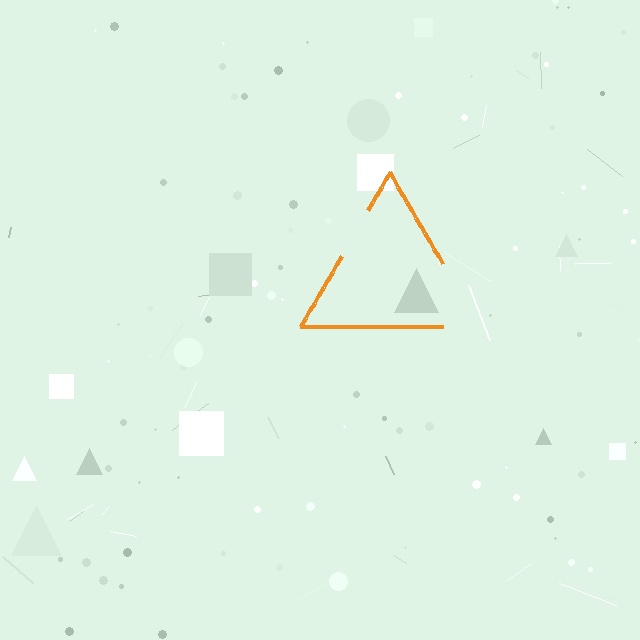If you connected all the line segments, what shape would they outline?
They would outline a triangle.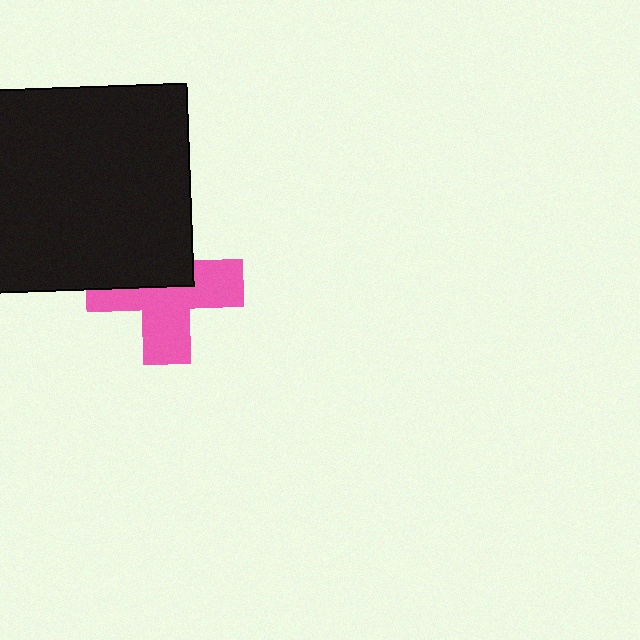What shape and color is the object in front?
The object in front is a black square.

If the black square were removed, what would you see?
You would see the complete pink cross.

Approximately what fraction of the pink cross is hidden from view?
Roughly 42% of the pink cross is hidden behind the black square.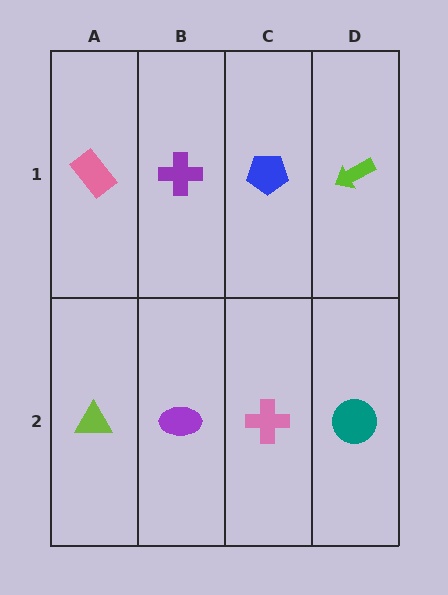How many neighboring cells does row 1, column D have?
2.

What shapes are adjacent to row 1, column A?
A lime triangle (row 2, column A), a purple cross (row 1, column B).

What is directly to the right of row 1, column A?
A purple cross.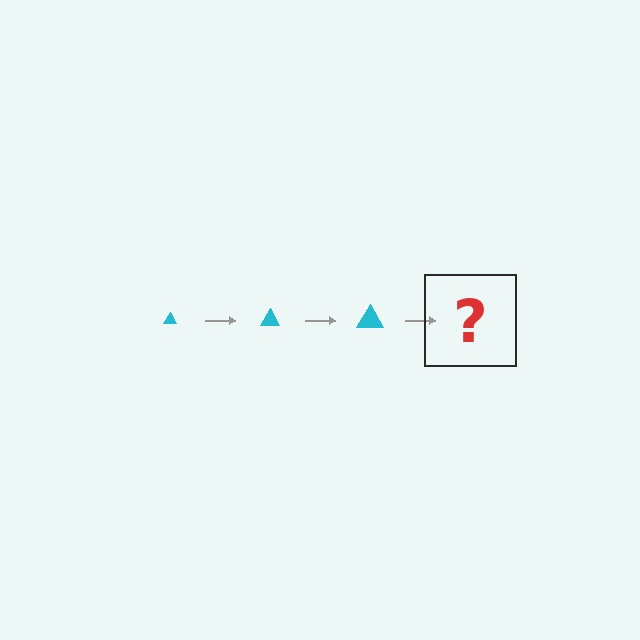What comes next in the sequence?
The next element should be a cyan triangle, larger than the previous one.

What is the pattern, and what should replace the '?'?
The pattern is that the triangle gets progressively larger each step. The '?' should be a cyan triangle, larger than the previous one.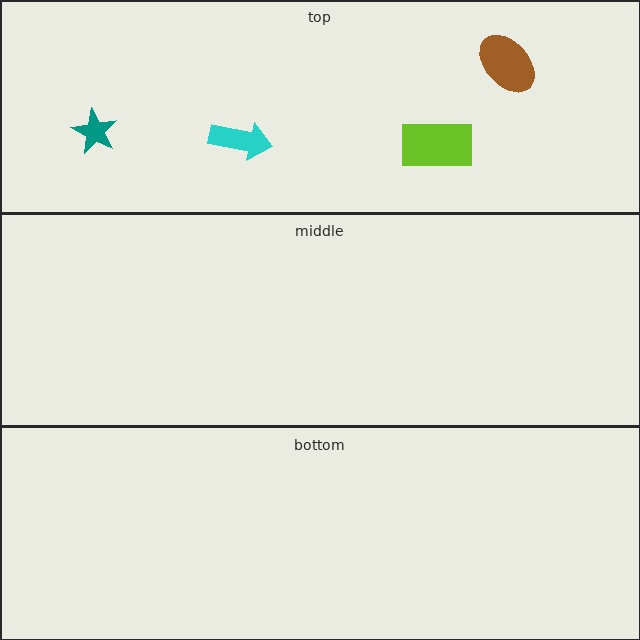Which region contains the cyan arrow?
The top region.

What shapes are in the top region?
The cyan arrow, the brown ellipse, the lime rectangle, the teal star.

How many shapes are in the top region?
4.